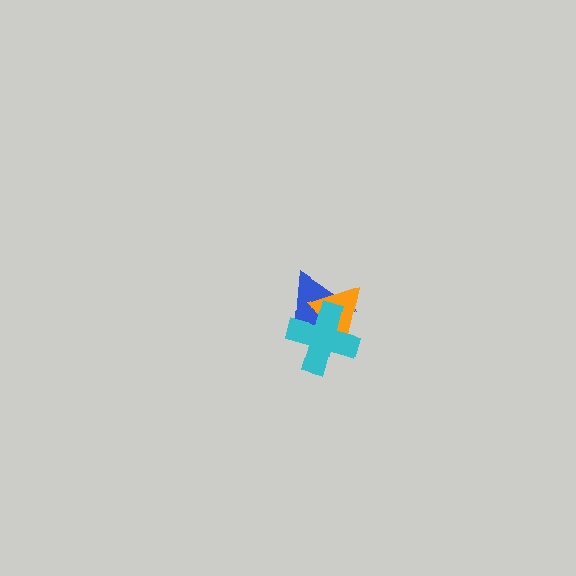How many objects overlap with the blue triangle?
2 objects overlap with the blue triangle.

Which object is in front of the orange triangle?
The cyan cross is in front of the orange triangle.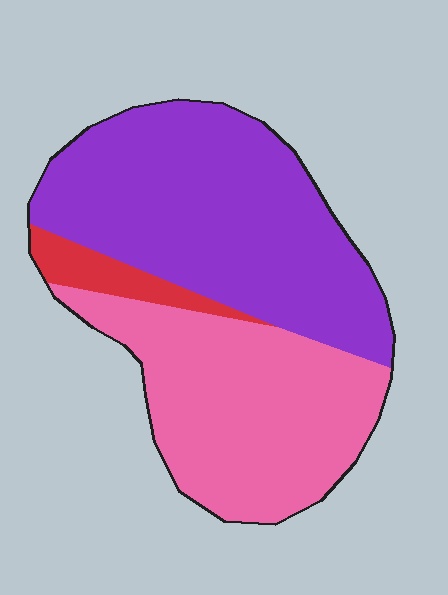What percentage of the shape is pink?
Pink takes up about two fifths (2/5) of the shape.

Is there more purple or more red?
Purple.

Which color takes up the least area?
Red, at roughly 5%.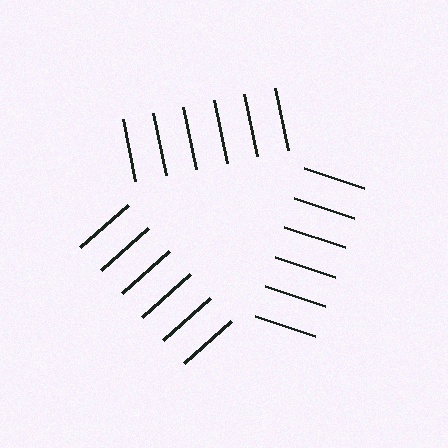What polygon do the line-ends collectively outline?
An illusory triangle — the line segments terminate on its edges but no continuous stroke is drawn.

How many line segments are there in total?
18 — 6 along each of the 3 edges.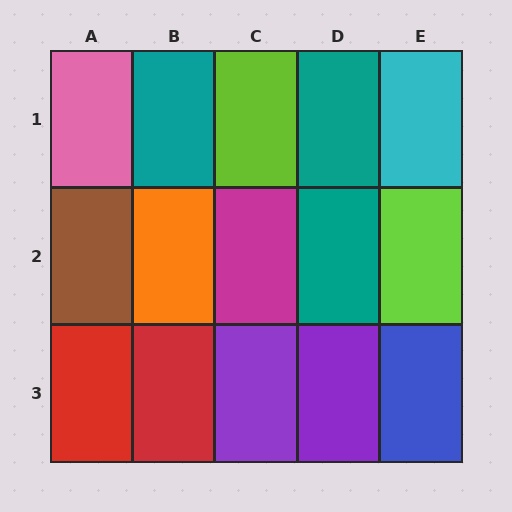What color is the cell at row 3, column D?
Purple.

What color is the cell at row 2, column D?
Teal.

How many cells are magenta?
1 cell is magenta.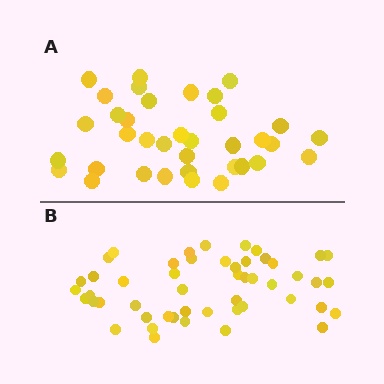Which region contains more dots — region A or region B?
Region B (the bottom region) has more dots.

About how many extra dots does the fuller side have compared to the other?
Region B has approximately 15 more dots than region A.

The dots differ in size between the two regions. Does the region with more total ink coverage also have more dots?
No. Region A has more total ink coverage because its dots are larger, but region B actually contains more individual dots. Total area can be misleading — the number of items is what matters here.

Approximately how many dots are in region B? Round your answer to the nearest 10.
About 50 dots.